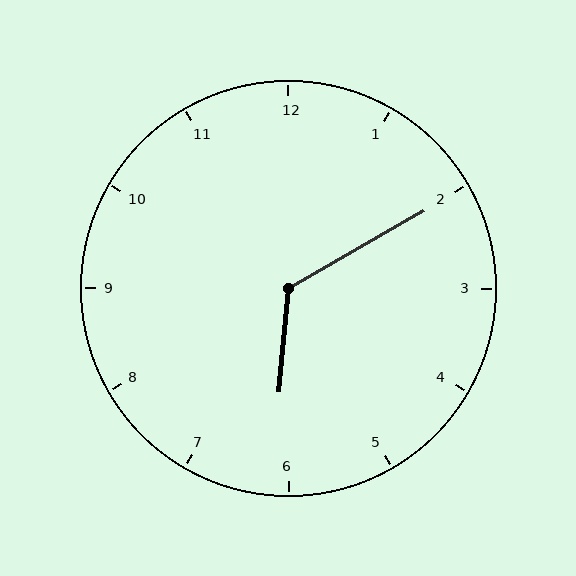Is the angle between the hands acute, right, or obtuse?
It is obtuse.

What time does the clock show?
6:10.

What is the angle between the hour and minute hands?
Approximately 125 degrees.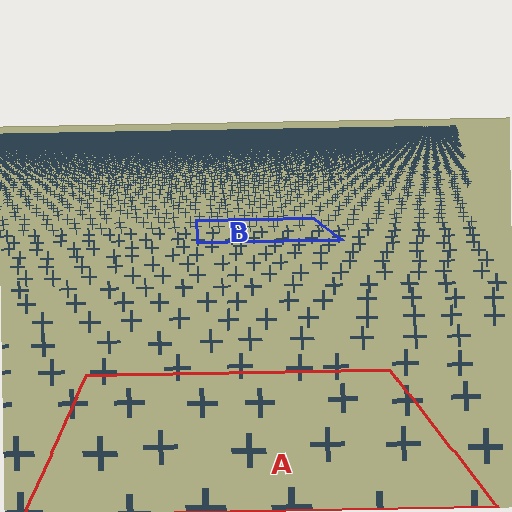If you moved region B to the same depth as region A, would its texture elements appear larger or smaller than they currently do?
They would appear larger. At a closer depth, the same texture elements are projected at a bigger on-screen size.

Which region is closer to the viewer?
Region A is closer. The texture elements there are larger and more spread out.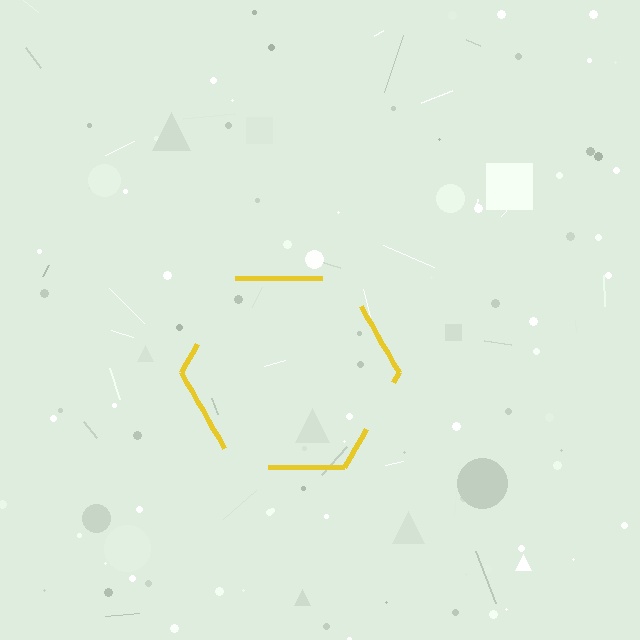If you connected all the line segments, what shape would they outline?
They would outline a hexagon.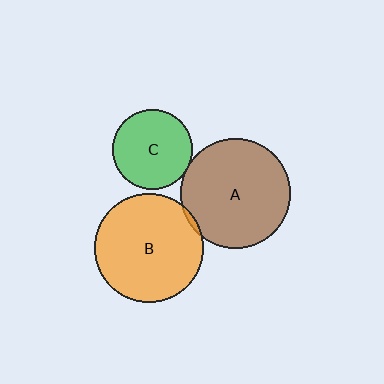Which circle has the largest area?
Circle A (brown).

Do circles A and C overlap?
Yes.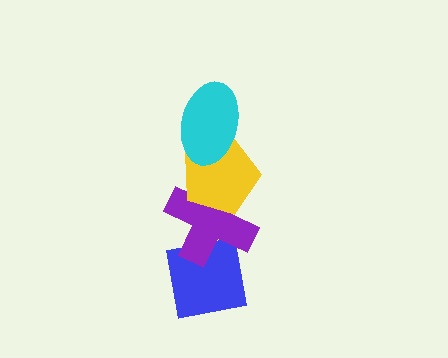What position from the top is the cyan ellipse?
The cyan ellipse is 1st from the top.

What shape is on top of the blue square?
The purple cross is on top of the blue square.